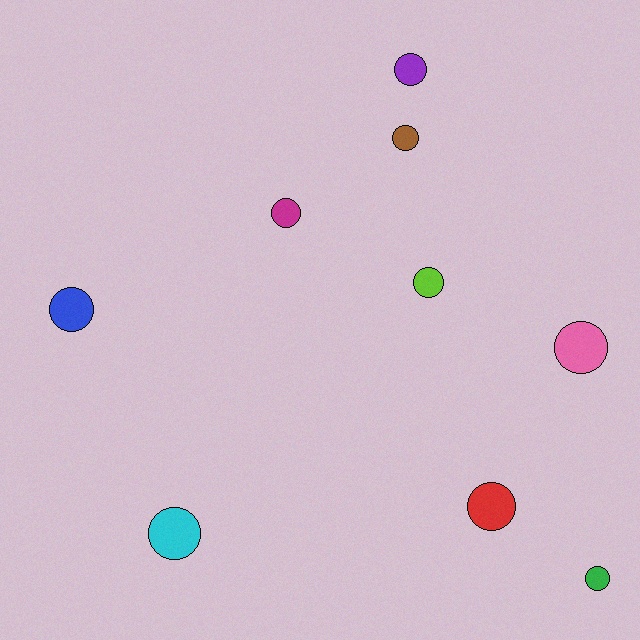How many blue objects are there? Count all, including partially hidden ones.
There is 1 blue object.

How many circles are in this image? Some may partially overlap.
There are 9 circles.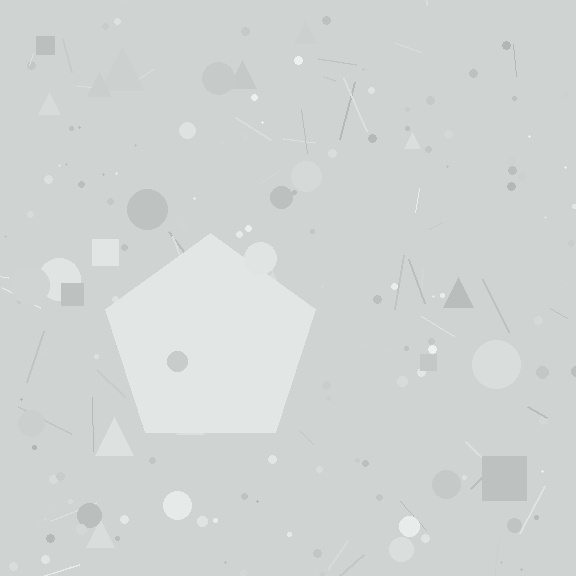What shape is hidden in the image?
A pentagon is hidden in the image.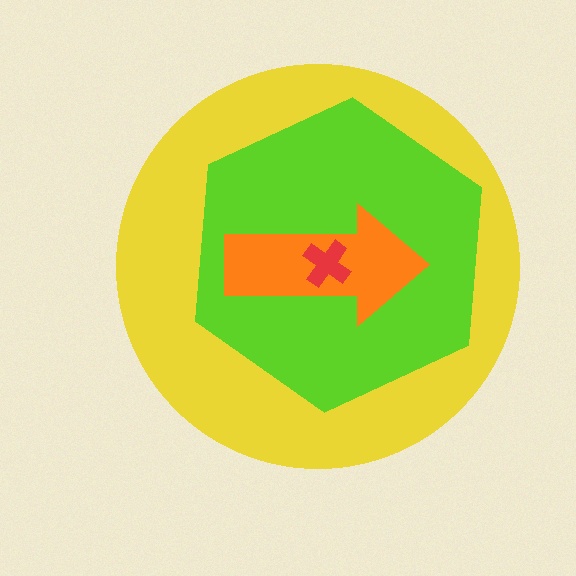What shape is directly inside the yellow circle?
The lime hexagon.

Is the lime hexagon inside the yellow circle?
Yes.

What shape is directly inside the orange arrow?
The red cross.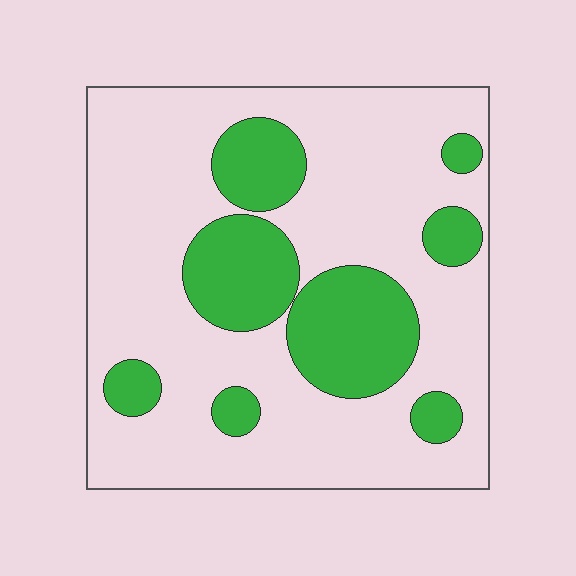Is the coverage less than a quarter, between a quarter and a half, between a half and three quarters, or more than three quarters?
Between a quarter and a half.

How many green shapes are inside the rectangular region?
8.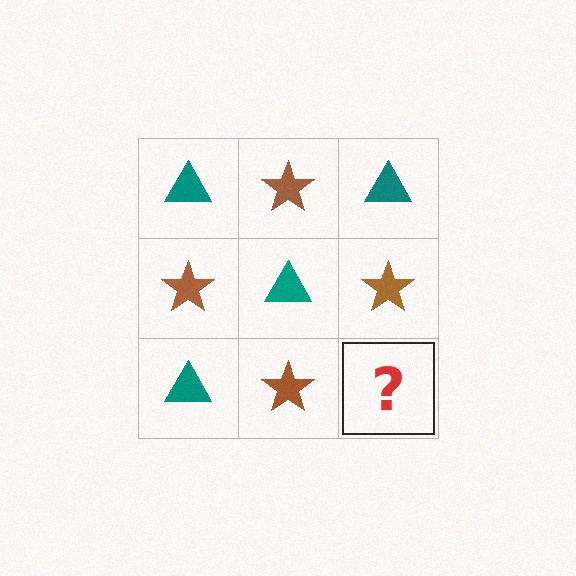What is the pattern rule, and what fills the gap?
The rule is that it alternates teal triangle and brown star in a checkerboard pattern. The gap should be filled with a teal triangle.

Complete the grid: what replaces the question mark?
The question mark should be replaced with a teal triangle.